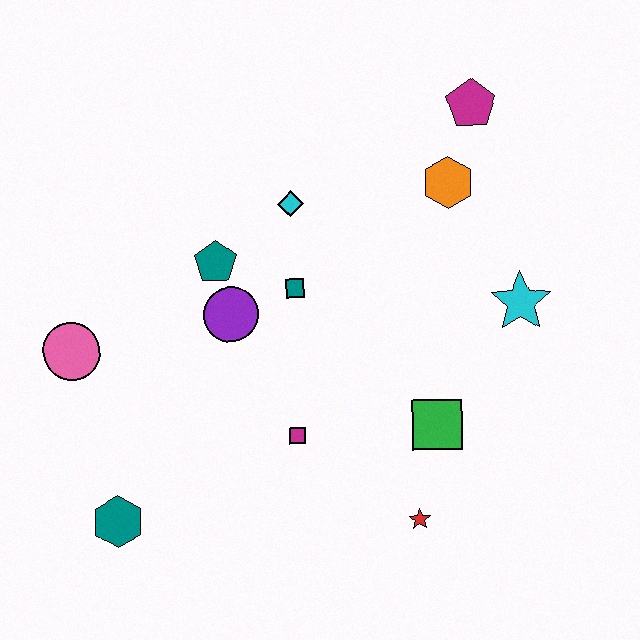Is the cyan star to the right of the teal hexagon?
Yes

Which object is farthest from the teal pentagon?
The red star is farthest from the teal pentagon.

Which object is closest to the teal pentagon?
The purple circle is closest to the teal pentagon.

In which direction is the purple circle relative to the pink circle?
The purple circle is to the right of the pink circle.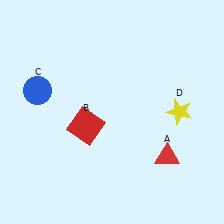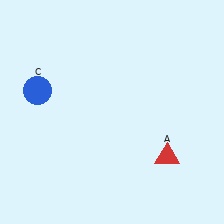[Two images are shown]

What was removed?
The red square (B), the yellow star (D) were removed in Image 2.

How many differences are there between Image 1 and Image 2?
There are 2 differences between the two images.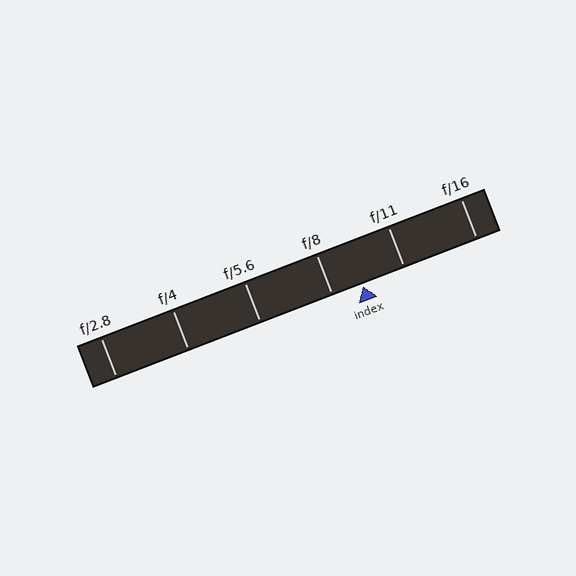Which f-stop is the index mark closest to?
The index mark is closest to f/8.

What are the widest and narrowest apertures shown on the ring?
The widest aperture shown is f/2.8 and the narrowest is f/16.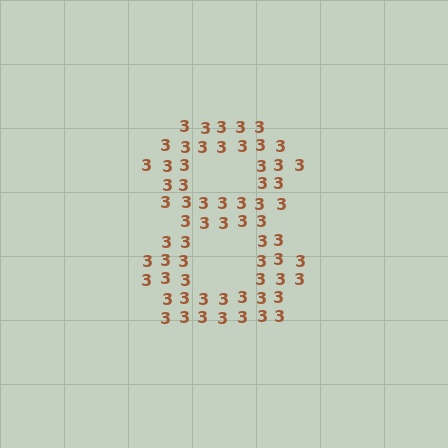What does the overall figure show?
The overall figure shows the digit 8.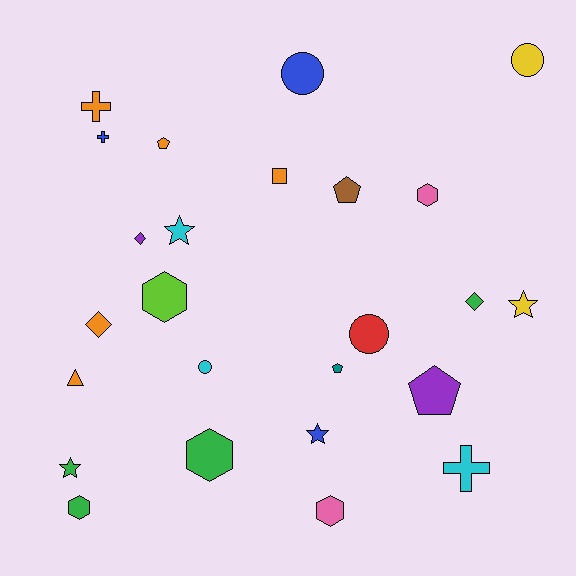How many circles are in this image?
There are 4 circles.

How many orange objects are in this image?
There are 5 orange objects.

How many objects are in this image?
There are 25 objects.